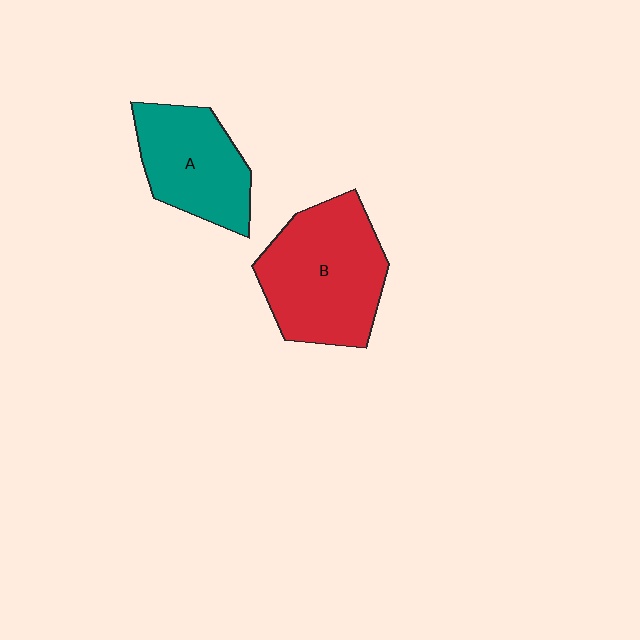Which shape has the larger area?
Shape B (red).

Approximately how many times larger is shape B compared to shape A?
Approximately 1.4 times.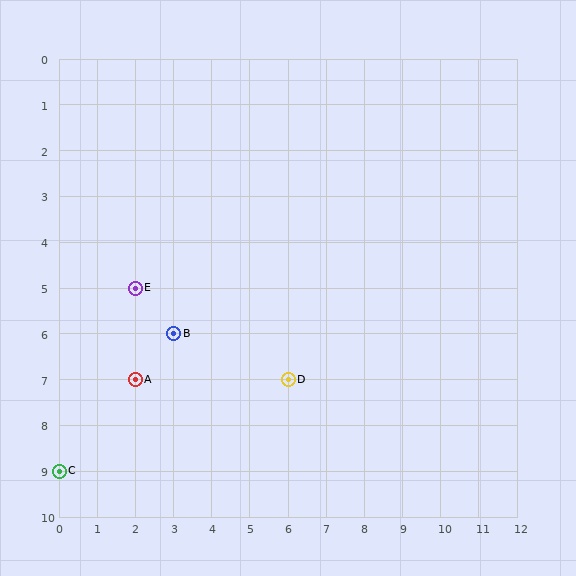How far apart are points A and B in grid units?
Points A and B are 1 column and 1 row apart (about 1.4 grid units diagonally).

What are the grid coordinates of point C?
Point C is at grid coordinates (0, 9).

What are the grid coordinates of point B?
Point B is at grid coordinates (3, 6).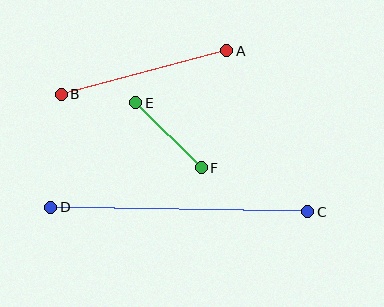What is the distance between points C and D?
The distance is approximately 257 pixels.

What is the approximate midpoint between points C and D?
The midpoint is at approximately (179, 210) pixels.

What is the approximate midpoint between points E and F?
The midpoint is at approximately (169, 135) pixels.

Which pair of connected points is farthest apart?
Points C and D are farthest apart.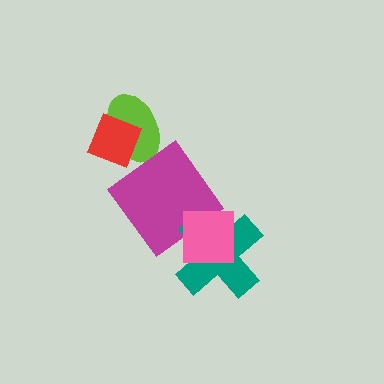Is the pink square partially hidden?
No, no other shape covers it.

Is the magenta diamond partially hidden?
Yes, it is partially covered by another shape.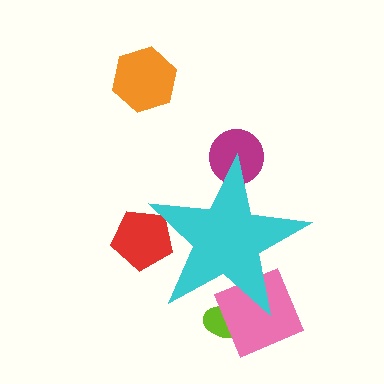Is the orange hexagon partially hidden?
No, the orange hexagon is fully visible.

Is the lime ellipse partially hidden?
Yes, the lime ellipse is partially hidden behind the cyan star.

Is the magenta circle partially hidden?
Yes, the magenta circle is partially hidden behind the cyan star.